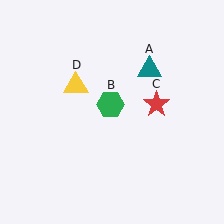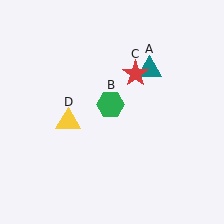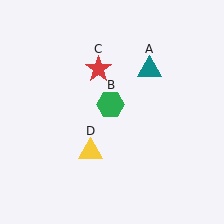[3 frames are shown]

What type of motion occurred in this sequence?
The red star (object C), yellow triangle (object D) rotated counterclockwise around the center of the scene.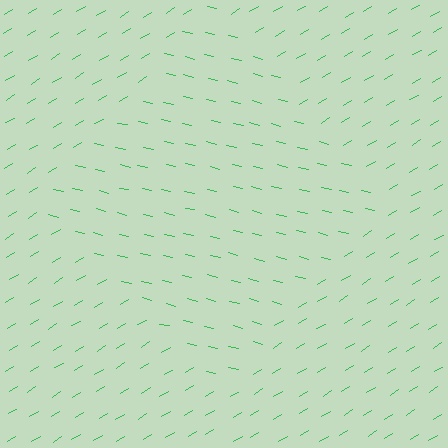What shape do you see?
I see a diamond.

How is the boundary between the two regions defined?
The boundary is defined purely by a change in line orientation (approximately 45 degrees difference). All lines are the same color and thickness.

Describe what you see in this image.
The image is filled with small green line segments. A diamond region in the image has lines oriented differently from the surrounding lines, creating a visible texture boundary.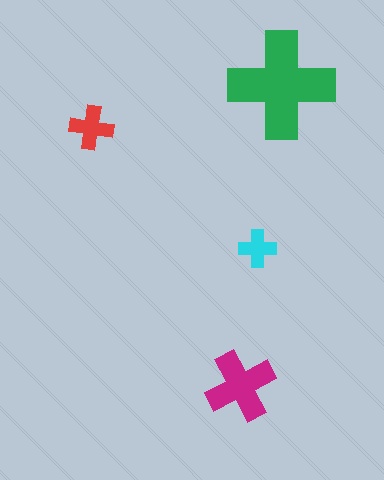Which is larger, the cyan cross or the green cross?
The green one.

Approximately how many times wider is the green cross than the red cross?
About 2.5 times wider.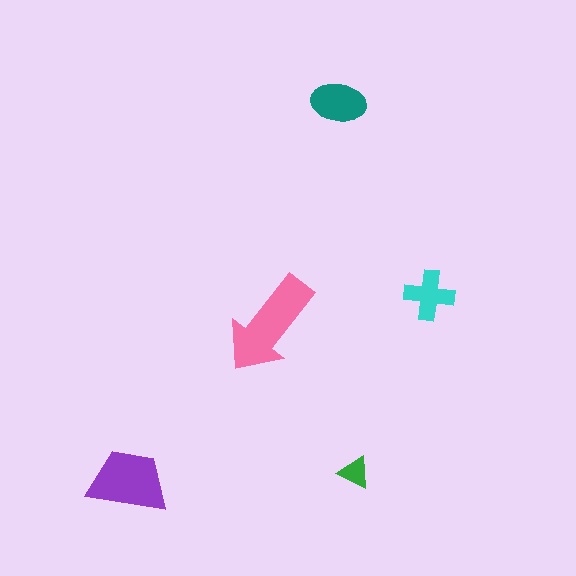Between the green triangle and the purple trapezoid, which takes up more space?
The purple trapezoid.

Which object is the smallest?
The green triangle.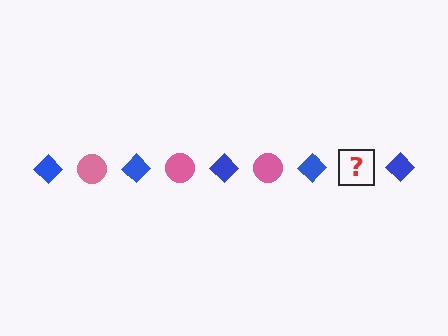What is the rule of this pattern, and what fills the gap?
The rule is that the pattern alternates between blue diamond and pink circle. The gap should be filled with a pink circle.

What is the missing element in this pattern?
The missing element is a pink circle.